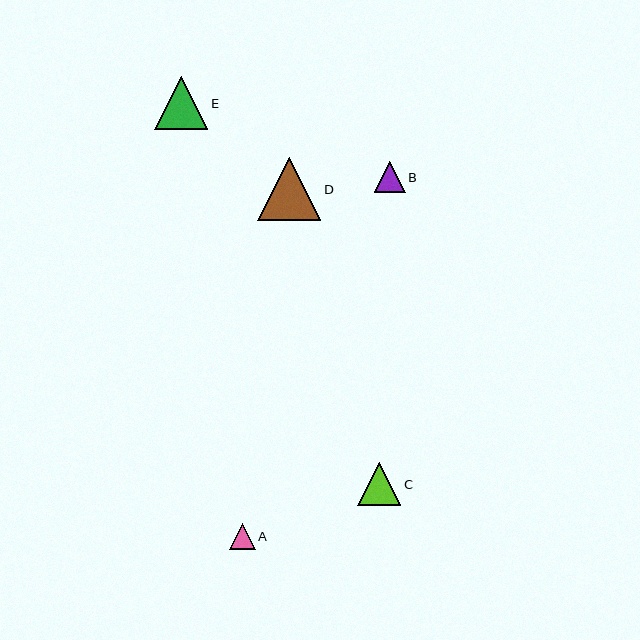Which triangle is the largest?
Triangle D is the largest with a size of approximately 63 pixels.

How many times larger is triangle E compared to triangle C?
Triangle E is approximately 1.2 times the size of triangle C.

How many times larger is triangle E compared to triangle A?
Triangle E is approximately 2.0 times the size of triangle A.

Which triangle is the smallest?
Triangle A is the smallest with a size of approximately 26 pixels.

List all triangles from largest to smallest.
From largest to smallest: D, E, C, B, A.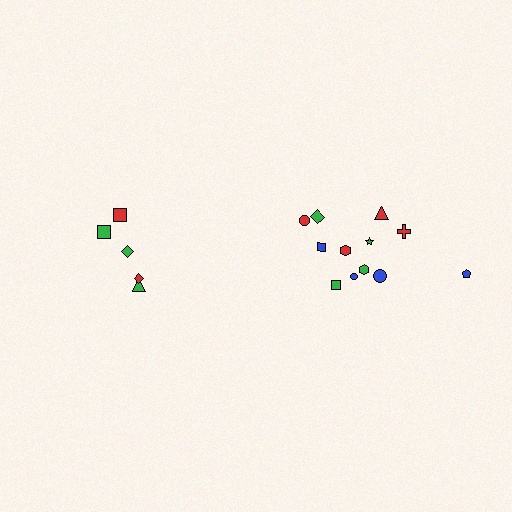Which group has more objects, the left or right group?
The right group.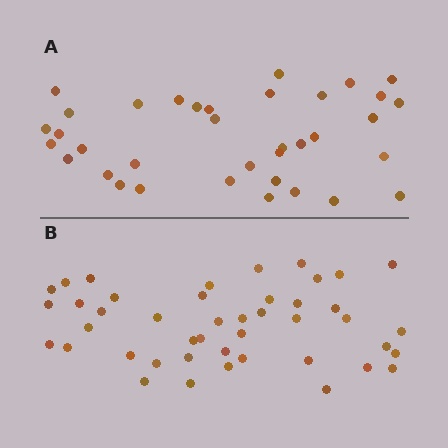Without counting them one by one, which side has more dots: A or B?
Region B (the bottom region) has more dots.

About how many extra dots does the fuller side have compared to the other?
Region B has roughly 8 or so more dots than region A.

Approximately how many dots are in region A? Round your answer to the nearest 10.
About 40 dots. (The exact count is 36, which rounds to 40.)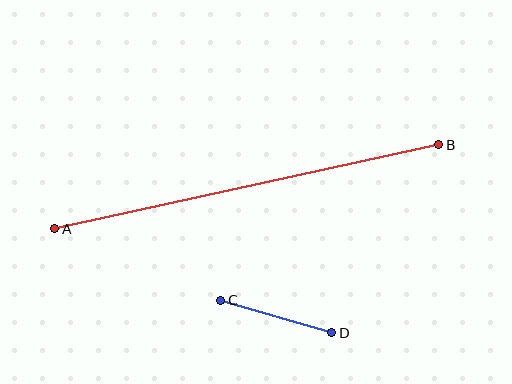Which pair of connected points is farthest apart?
Points A and B are farthest apart.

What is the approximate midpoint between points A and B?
The midpoint is at approximately (247, 187) pixels.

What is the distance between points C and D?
The distance is approximately 116 pixels.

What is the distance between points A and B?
The distance is approximately 393 pixels.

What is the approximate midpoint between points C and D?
The midpoint is at approximately (276, 317) pixels.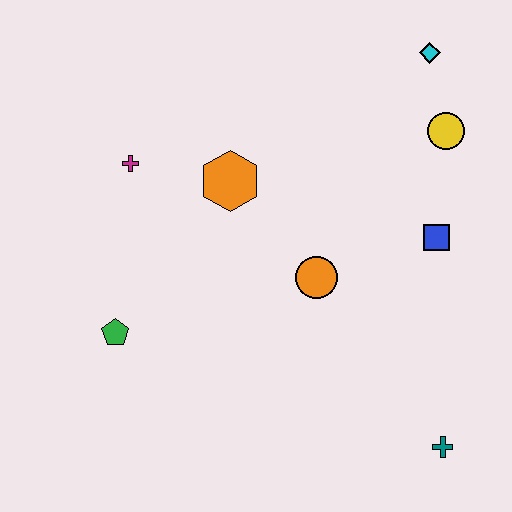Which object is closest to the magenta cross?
The orange hexagon is closest to the magenta cross.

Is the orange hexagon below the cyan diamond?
Yes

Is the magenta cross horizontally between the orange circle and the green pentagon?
Yes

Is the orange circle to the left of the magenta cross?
No